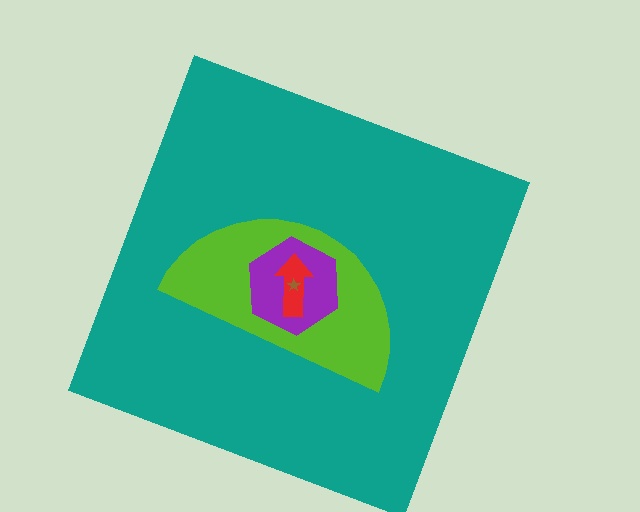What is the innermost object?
The brown star.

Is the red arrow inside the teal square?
Yes.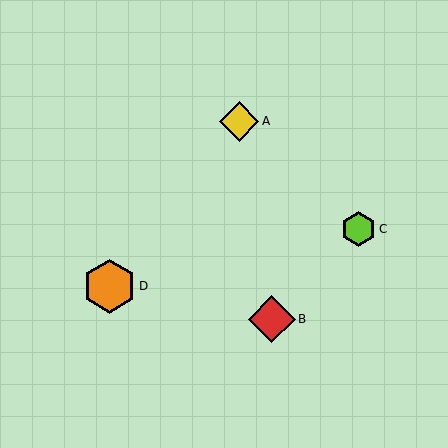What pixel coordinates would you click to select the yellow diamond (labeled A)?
Click at (239, 121) to select the yellow diamond A.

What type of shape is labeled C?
Shape C is a lime hexagon.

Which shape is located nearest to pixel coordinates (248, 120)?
The yellow diamond (labeled A) at (239, 121) is nearest to that location.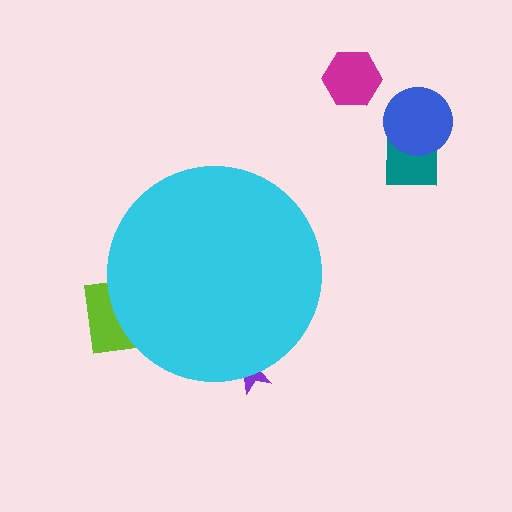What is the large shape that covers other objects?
A cyan circle.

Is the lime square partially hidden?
Yes, the lime square is partially hidden behind the cyan circle.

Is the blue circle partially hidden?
No, the blue circle is fully visible.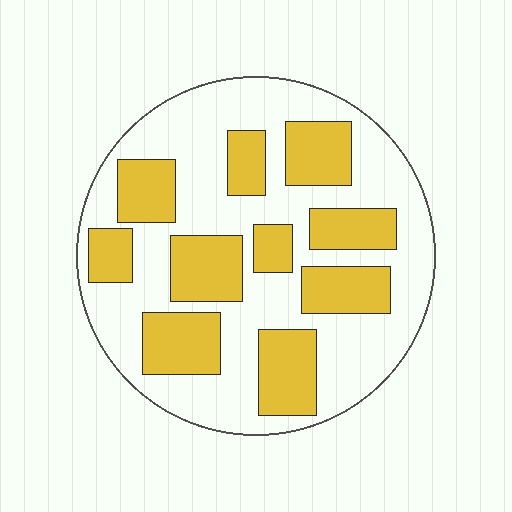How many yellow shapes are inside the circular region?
10.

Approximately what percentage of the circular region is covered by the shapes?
Approximately 40%.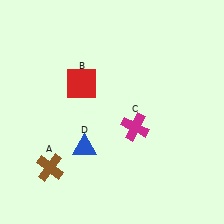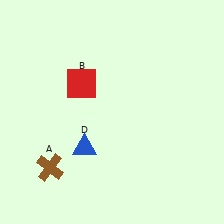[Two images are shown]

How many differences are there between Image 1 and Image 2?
There is 1 difference between the two images.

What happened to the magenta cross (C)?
The magenta cross (C) was removed in Image 2. It was in the bottom-right area of Image 1.